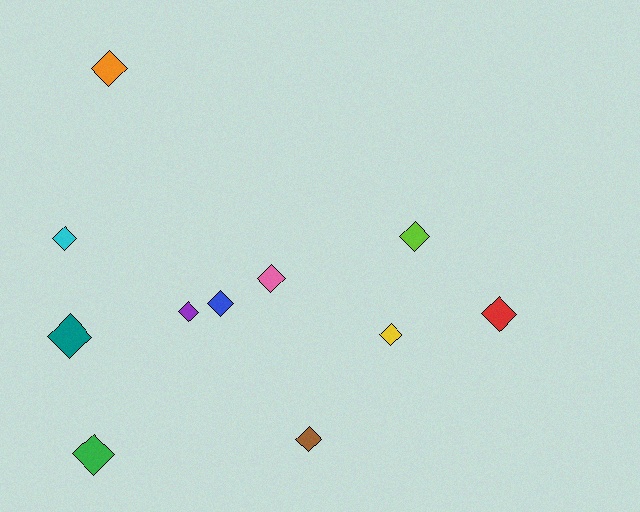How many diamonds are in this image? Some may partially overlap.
There are 11 diamonds.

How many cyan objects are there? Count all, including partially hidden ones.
There is 1 cyan object.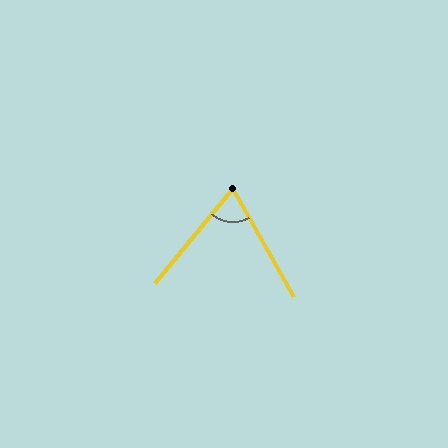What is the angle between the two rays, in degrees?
Approximately 69 degrees.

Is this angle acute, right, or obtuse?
It is acute.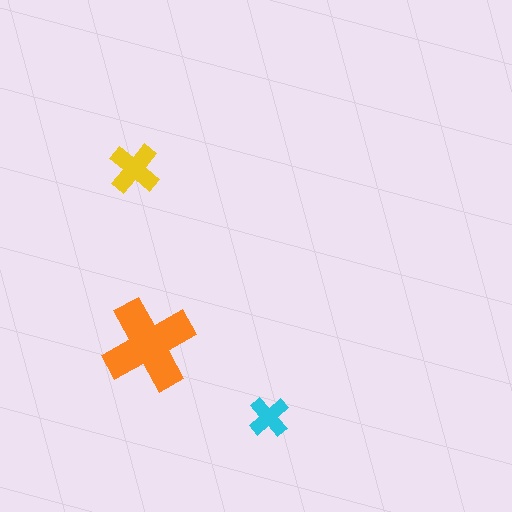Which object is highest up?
The yellow cross is topmost.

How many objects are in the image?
There are 3 objects in the image.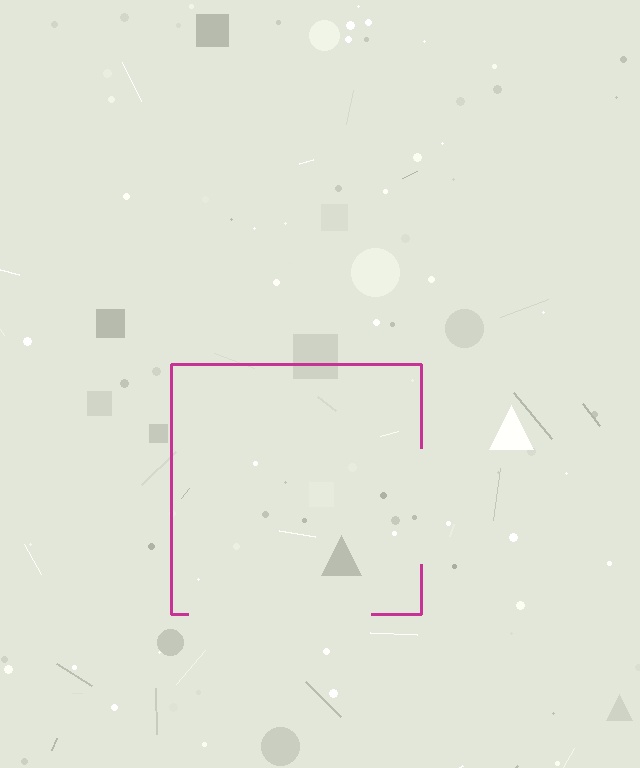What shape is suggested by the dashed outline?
The dashed outline suggests a square.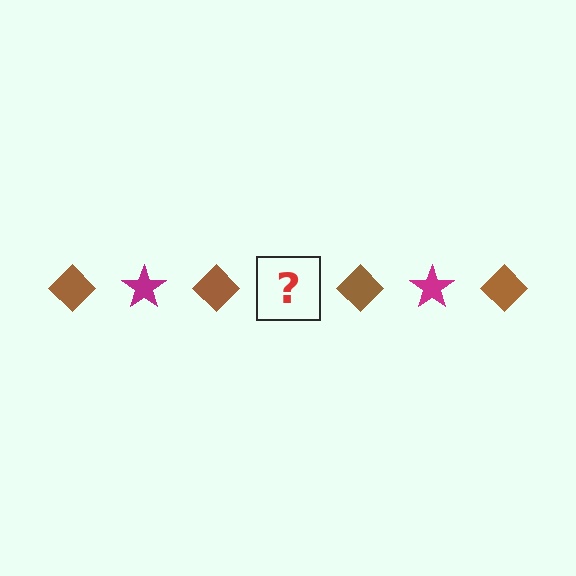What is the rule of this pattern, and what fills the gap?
The rule is that the pattern alternates between brown diamond and magenta star. The gap should be filled with a magenta star.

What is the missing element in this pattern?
The missing element is a magenta star.